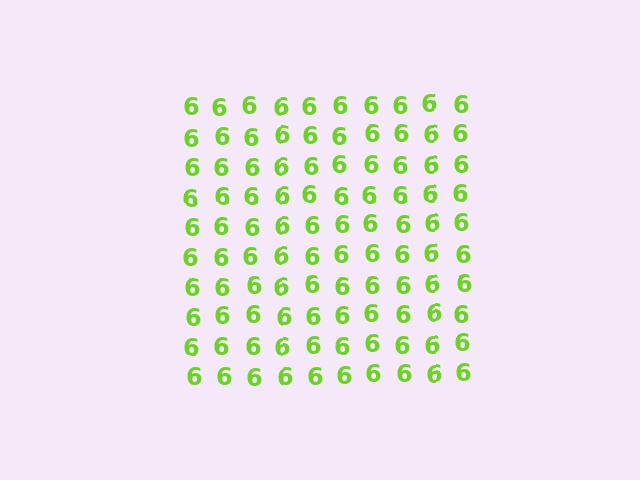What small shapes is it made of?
It is made of small digit 6's.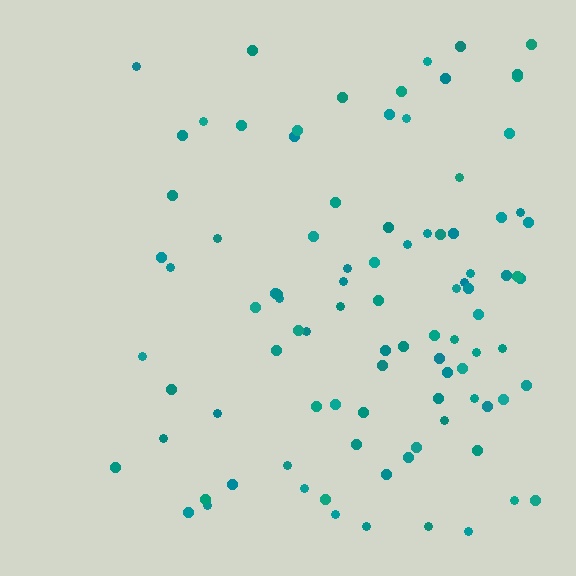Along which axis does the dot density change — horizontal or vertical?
Horizontal.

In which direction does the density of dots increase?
From left to right, with the right side densest.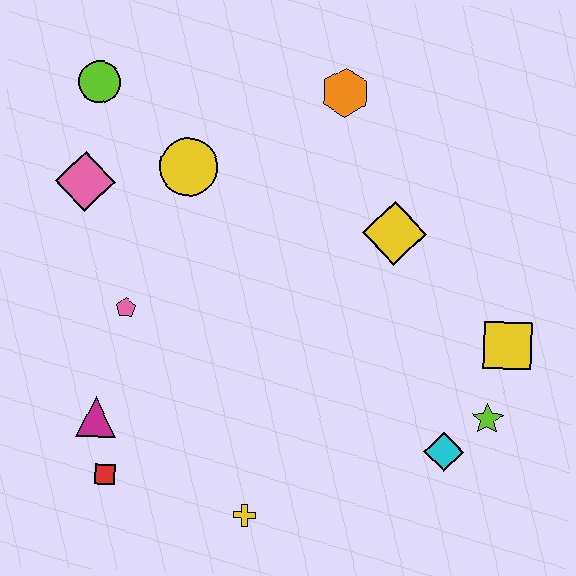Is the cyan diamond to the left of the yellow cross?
No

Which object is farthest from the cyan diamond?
The lime circle is farthest from the cyan diamond.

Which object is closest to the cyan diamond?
The lime star is closest to the cyan diamond.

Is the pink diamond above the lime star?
Yes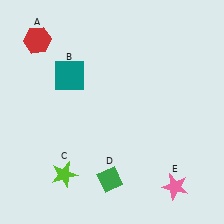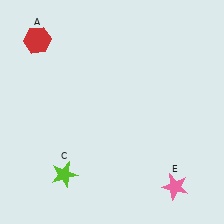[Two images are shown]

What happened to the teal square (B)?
The teal square (B) was removed in Image 2. It was in the top-left area of Image 1.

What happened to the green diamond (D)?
The green diamond (D) was removed in Image 2. It was in the bottom-left area of Image 1.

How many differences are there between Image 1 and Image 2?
There are 2 differences between the two images.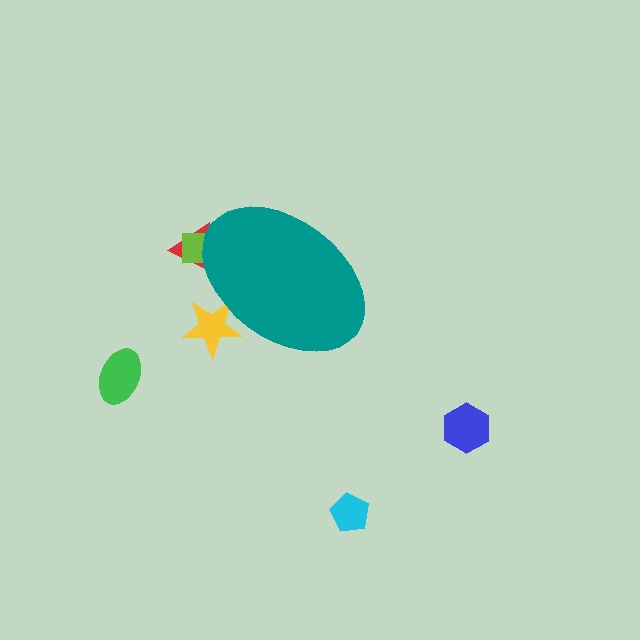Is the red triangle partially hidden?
Yes, the red triangle is partially hidden behind the teal ellipse.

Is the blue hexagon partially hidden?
No, the blue hexagon is fully visible.